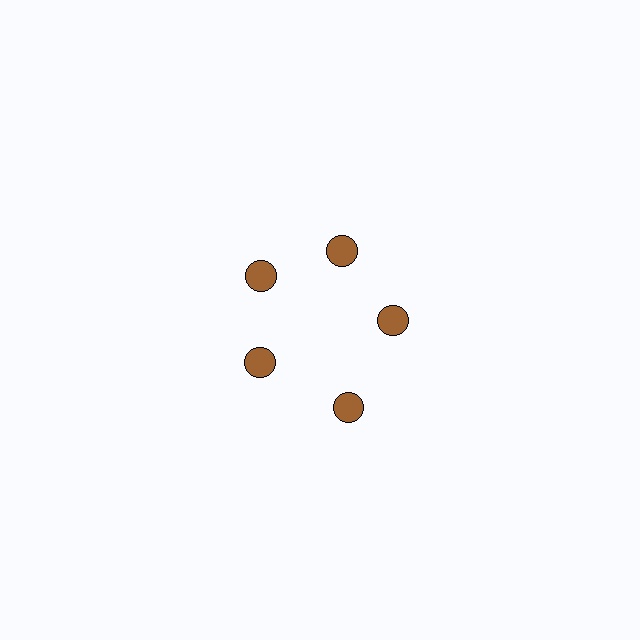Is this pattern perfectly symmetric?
No. The 5 brown circles are arranged in a ring, but one element near the 5 o'clock position is pushed outward from the center, breaking the 5-fold rotational symmetry.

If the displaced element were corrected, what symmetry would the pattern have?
It would have 5-fold rotational symmetry — the pattern would map onto itself every 72 degrees.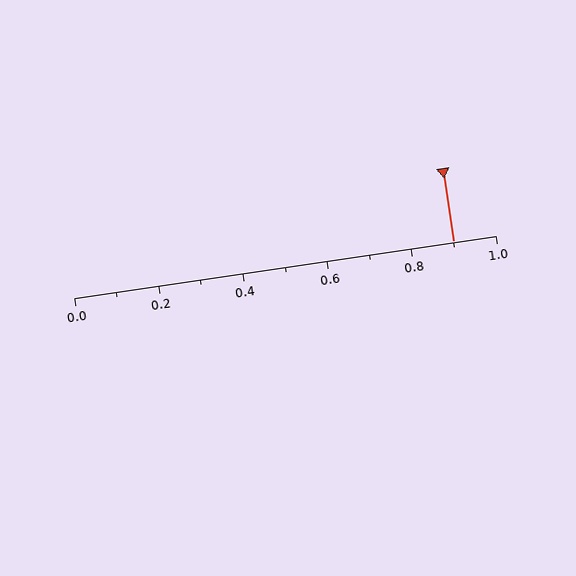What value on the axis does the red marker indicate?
The marker indicates approximately 0.9.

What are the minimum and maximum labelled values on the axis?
The axis runs from 0.0 to 1.0.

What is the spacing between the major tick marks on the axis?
The major ticks are spaced 0.2 apart.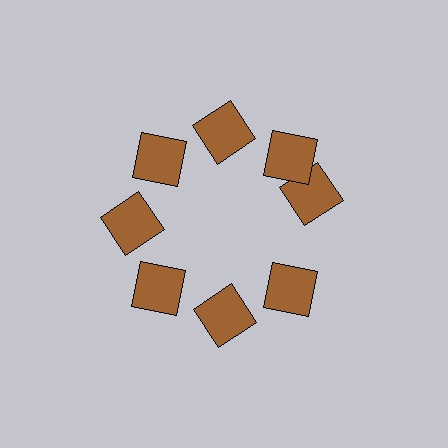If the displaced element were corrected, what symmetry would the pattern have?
It would have 8-fold rotational symmetry — the pattern would map onto itself every 45 degrees.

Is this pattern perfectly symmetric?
No. The 8 brown squares are arranged in a ring, but one element near the 3 o'clock position is rotated out of alignment along the ring, breaking the 8-fold rotational symmetry.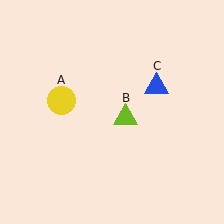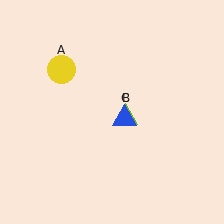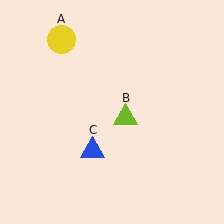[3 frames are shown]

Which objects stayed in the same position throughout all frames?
Lime triangle (object B) remained stationary.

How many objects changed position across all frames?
2 objects changed position: yellow circle (object A), blue triangle (object C).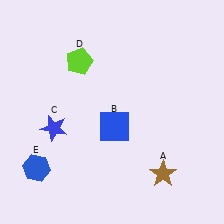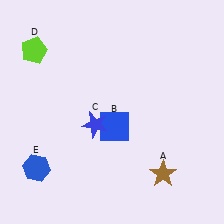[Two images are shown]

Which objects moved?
The objects that moved are: the blue star (C), the lime pentagon (D).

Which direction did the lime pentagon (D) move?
The lime pentagon (D) moved left.